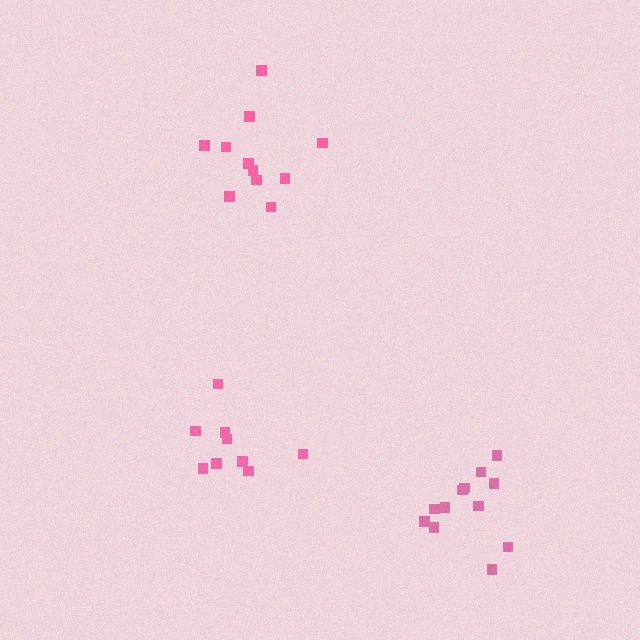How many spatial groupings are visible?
There are 3 spatial groupings.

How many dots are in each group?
Group 1: 11 dots, Group 2: 12 dots, Group 3: 9 dots (32 total).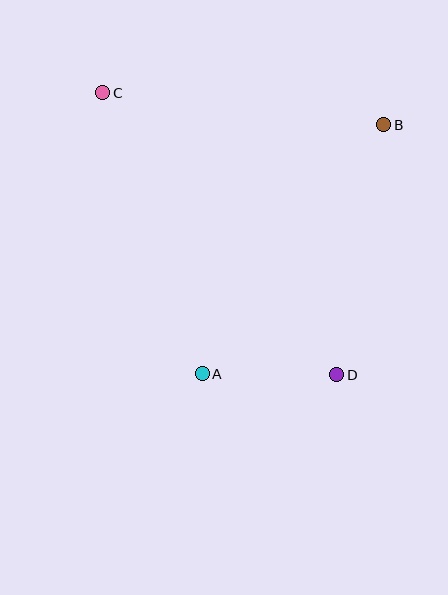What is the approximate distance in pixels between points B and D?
The distance between B and D is approximately 255 pixels.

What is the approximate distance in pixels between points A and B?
The distance between A and B is approximately 308 pixels.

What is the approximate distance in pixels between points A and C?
The distance between A and C is approximately 298 pixels.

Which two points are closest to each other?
Points A and D are closest to each other.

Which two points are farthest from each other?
Points C and D are farthest from each other.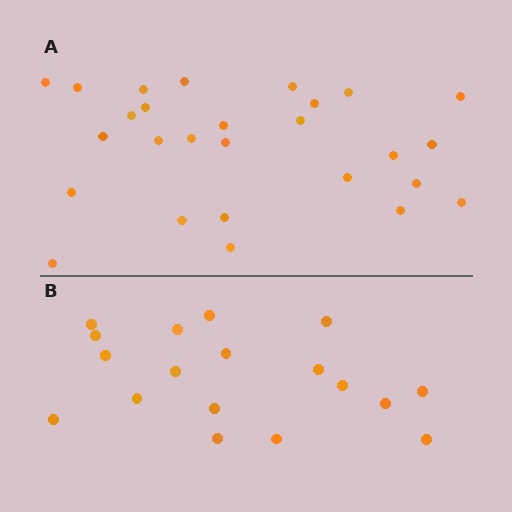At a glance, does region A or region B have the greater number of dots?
Region A (the top region) has more dots.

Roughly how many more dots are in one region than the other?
Region A has roughly 8 or so more dots than region B.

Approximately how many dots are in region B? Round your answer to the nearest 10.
About 20 dots. (The exact count is 18, which rounds to 20.)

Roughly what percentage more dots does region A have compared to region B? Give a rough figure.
About 50% more.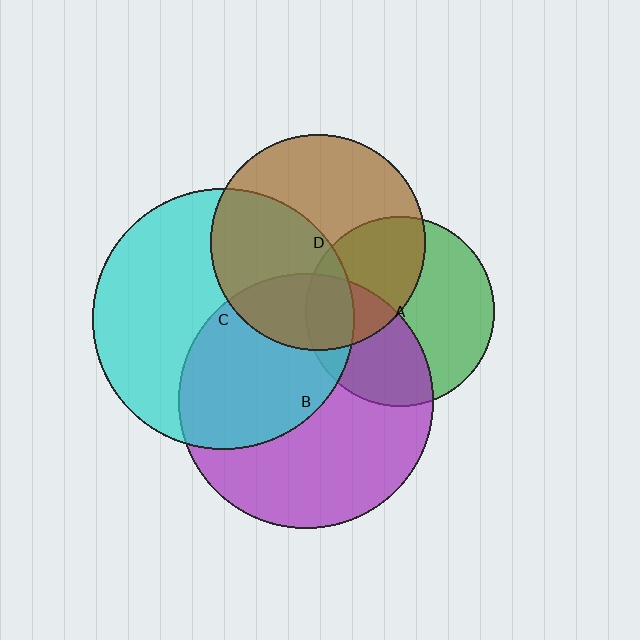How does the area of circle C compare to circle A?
Approximately 1.9 times.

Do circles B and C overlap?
Yes.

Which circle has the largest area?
Circle C (cyan).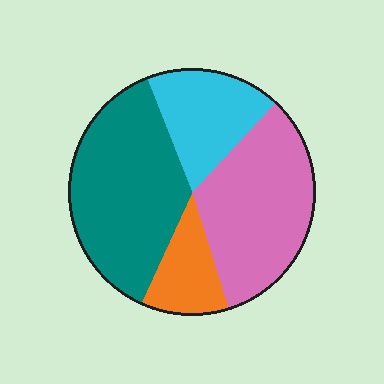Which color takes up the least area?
Orange, at roughly 10%.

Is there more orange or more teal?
Teal.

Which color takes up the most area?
Teal, at roughly 35%.